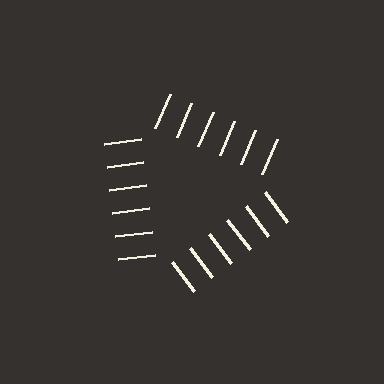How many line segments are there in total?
18 — 6 along each of the 3 edges.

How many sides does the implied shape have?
3 sides — the line-ends trace a triangle.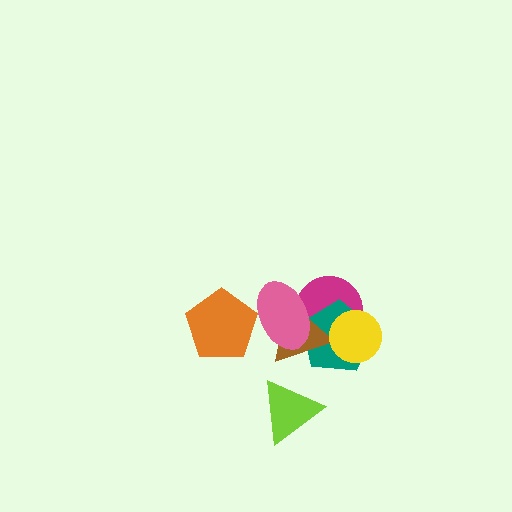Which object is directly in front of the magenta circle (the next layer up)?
The teal pentagon is directly in front of the magenta circle.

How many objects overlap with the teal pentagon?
4 objects overlap with the teal pentagon.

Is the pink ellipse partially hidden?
Yes, it is partially covered by another shape.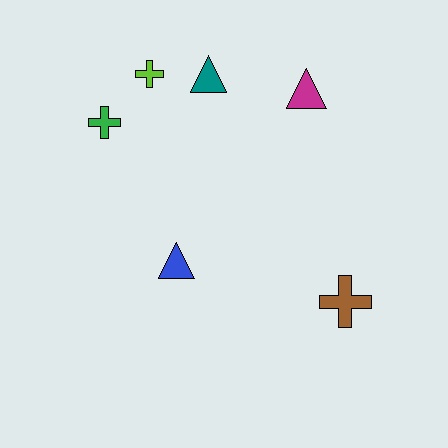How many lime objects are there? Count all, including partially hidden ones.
There is 1 lime object.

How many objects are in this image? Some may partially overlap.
There are 6 objects.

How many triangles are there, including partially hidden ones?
There are 3 triangles.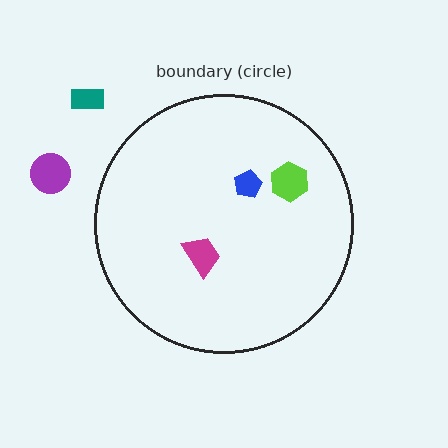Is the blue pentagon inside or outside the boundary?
Inside.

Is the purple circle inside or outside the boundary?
Outside.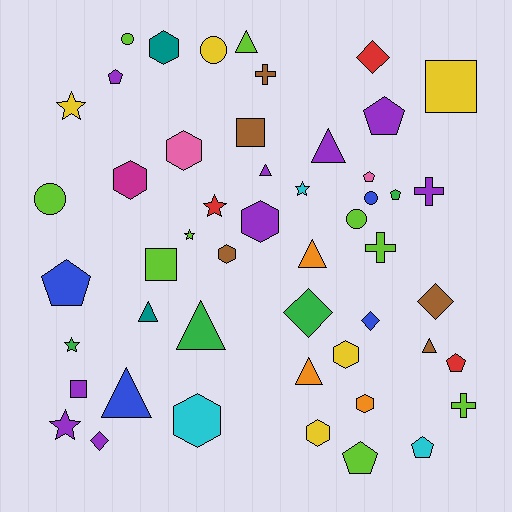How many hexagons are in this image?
There are 9 hexagons.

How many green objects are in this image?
There are 4 green objects.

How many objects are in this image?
There are 50 objects.